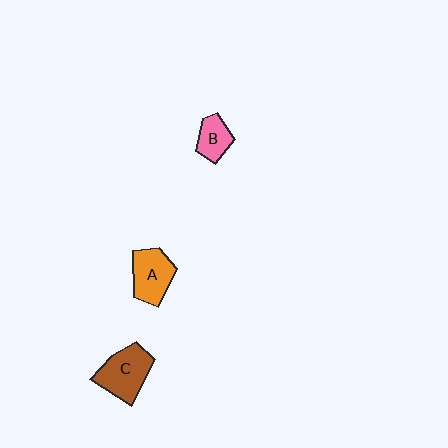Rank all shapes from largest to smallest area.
From largest to smallest: C (brown), A (orange), B (pink).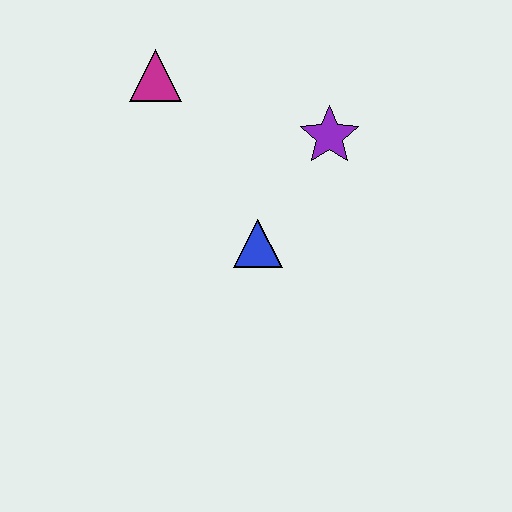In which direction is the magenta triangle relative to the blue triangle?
The magenta triangle is above the blue triangle.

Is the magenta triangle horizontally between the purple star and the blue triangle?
No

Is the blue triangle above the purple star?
No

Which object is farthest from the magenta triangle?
The blue triangle is farthest from the magenta triangle.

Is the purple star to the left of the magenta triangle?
No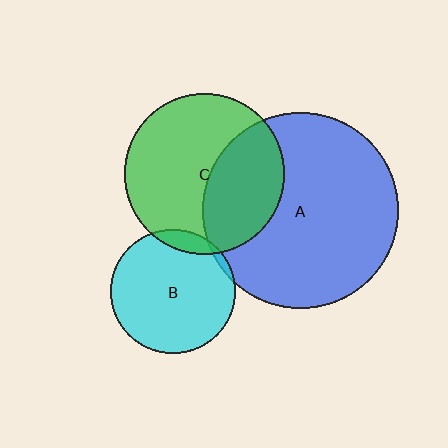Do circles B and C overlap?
Yes.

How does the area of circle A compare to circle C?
Approximately 1.5 times.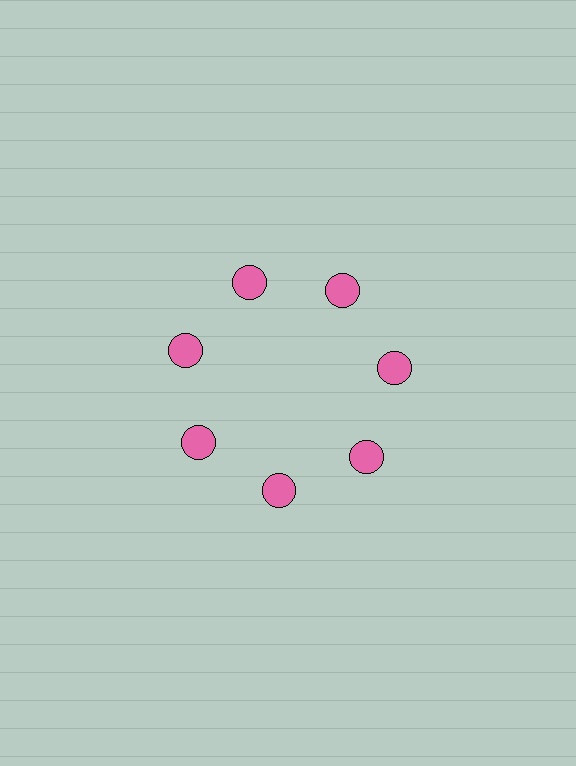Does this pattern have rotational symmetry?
Yes, this pattern has 7-fold rotational symmetry. It looks the same after rotating 51 degrees around the center.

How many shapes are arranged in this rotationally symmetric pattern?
There are 7 shapes, arranged in 7 groups of 1.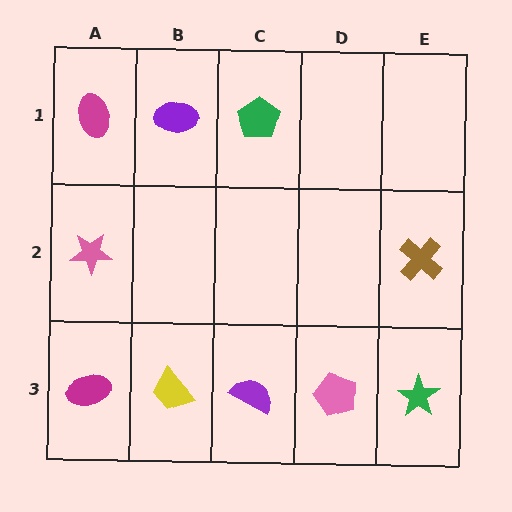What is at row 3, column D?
A pink pentagon.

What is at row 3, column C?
A purple semicircle.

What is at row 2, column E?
A brown cross.